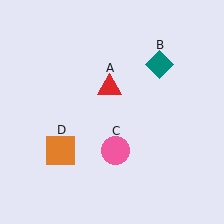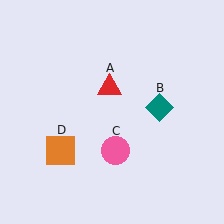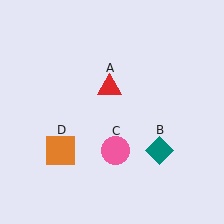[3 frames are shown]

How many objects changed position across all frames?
1 object changed position: teal diamond (object B).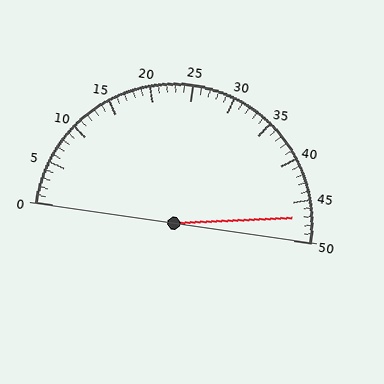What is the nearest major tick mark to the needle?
The nearest major tick mark is 45.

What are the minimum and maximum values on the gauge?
The gauge ranges from 0 to 50.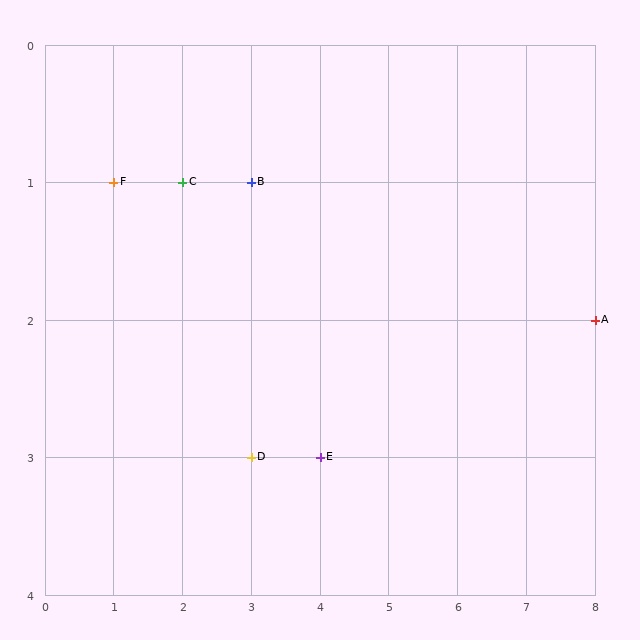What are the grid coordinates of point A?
Point A is at grid coordinates (8, 2).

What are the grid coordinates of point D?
Point D is at grid coordinates (3, 3).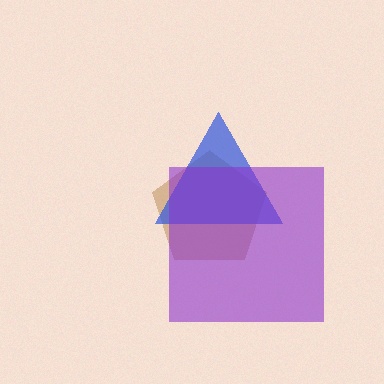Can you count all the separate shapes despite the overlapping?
Yes, there are 3 separate shapes.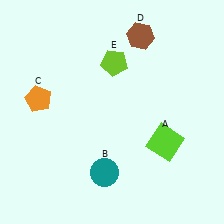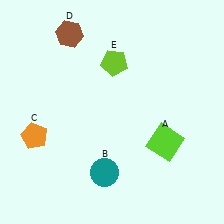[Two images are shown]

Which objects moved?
The objects that moved are: the orange pentagon (C), the brown hexagon (D).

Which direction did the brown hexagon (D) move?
The brown hexagon (D) moved left.